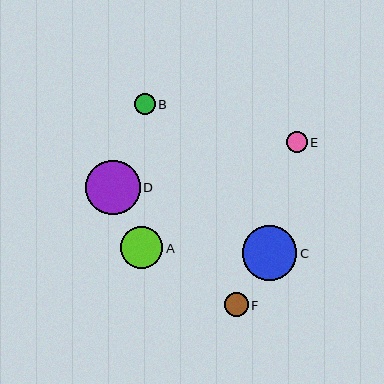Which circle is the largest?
Circle C is the largest with a size of approximately 55 pixels.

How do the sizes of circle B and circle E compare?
Circle B and circle E are approximately the same size.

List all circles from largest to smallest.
From largest to smallest: C, D, A, F, B, E.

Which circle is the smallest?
Circle E is the smallest with a size of approximately 21 pixels.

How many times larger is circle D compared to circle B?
Circle D is approximately 2.6 times the size of circle B.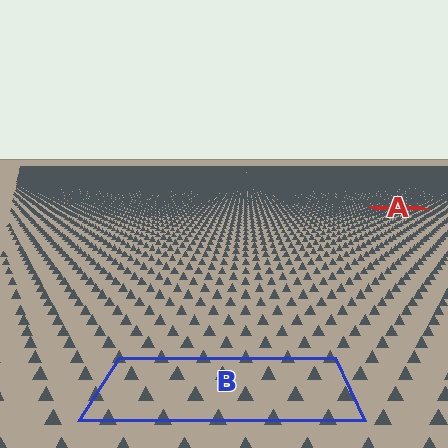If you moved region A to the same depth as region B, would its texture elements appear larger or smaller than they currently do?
They would appear larger. At a closer depth, the same texture elements are projected at a bigger on-screen size.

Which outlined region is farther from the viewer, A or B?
Region A is farther from the viewer — the texture elements inside it appear smaller and more densely packed.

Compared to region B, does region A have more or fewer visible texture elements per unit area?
Region A has more texture elements per unit area — they are packed more densely because it is farther away.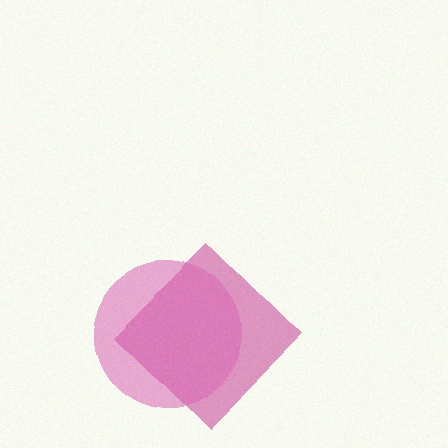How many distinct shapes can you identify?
There are 2 distinct shapes: a magenta diamond, a pink circle.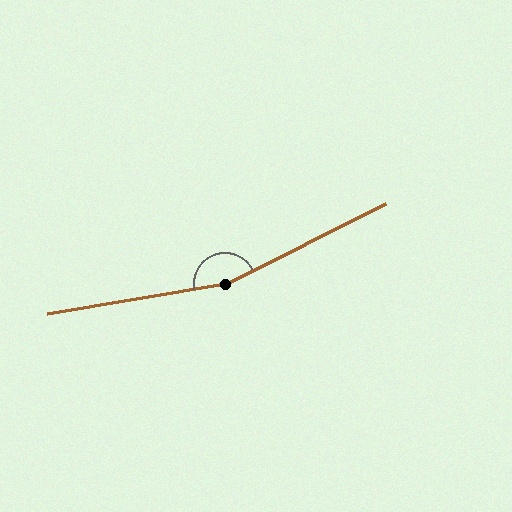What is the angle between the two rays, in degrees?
Approximately 163 degrees.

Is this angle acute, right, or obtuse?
It is obtuse.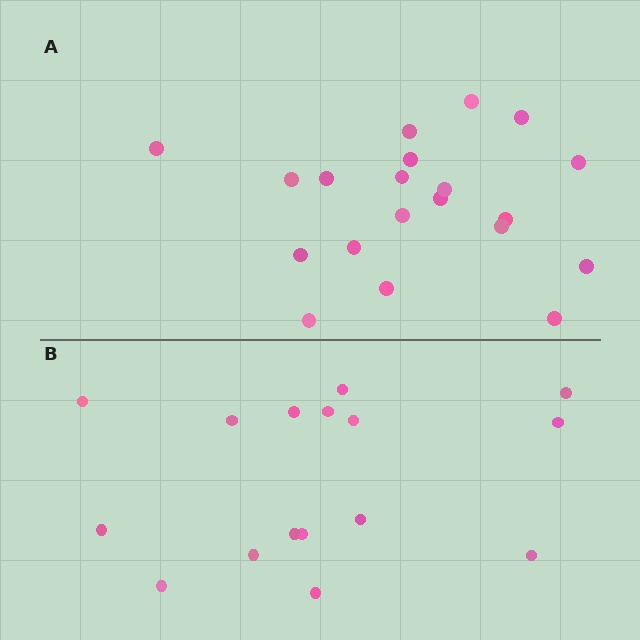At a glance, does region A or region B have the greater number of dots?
Region A (the top region) has more dots.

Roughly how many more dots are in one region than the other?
Region A has about 4 more dots than region B.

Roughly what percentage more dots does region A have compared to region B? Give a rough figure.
About 25% more.